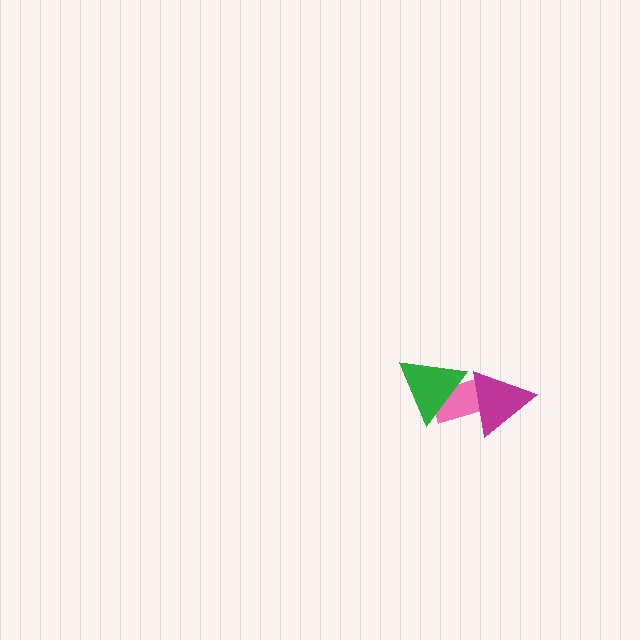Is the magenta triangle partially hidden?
No, no other shape covers it.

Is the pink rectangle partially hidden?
Yes, it is partially covered by another shape.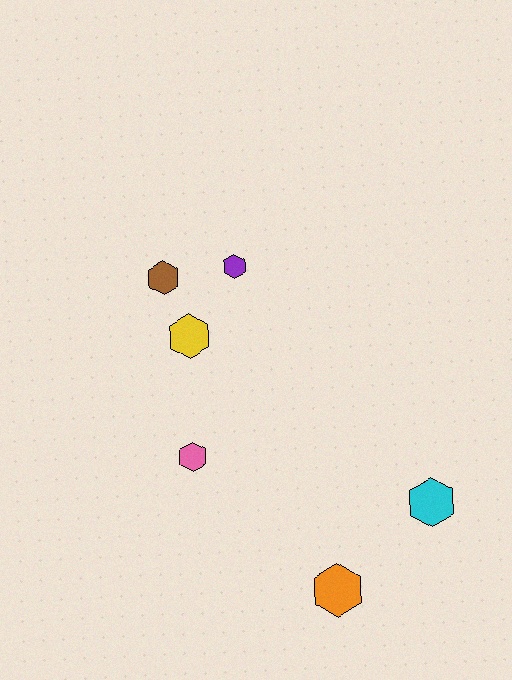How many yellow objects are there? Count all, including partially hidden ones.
There is 1 yellow object.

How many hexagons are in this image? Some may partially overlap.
There are 6 hexagons.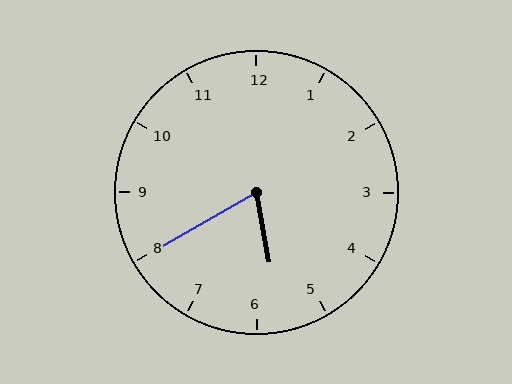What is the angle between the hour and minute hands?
Approximately 70 degrees.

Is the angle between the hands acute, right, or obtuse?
It is acute.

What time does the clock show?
5:40.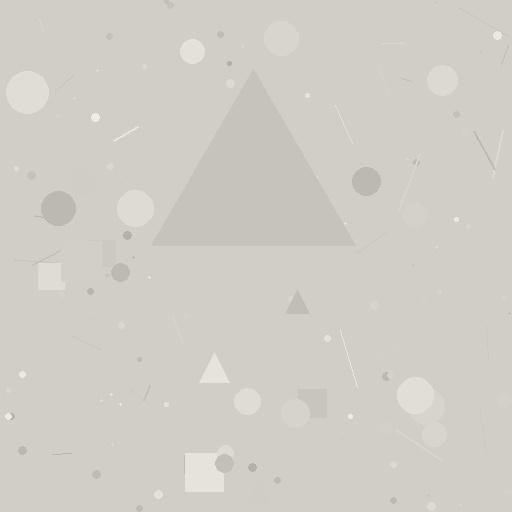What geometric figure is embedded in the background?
A triangle is embedded in the background.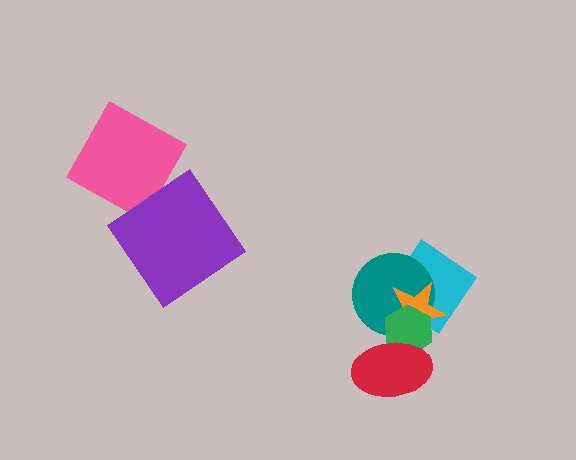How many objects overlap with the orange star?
4 objects overlap with the orange star.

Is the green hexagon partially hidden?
Yes, it is partially covered by another shape.